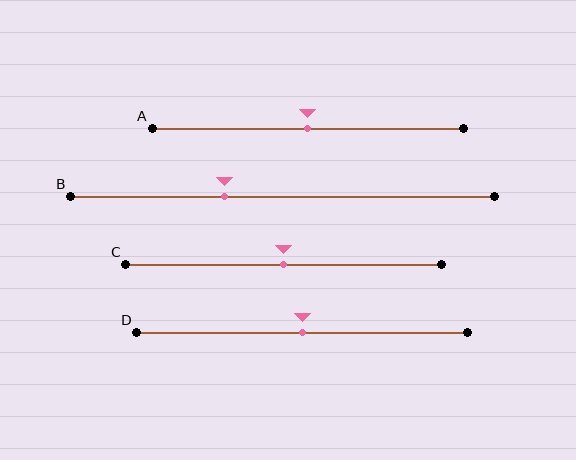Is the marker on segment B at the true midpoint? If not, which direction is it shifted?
No, the marker on segment B is shifted to the left by about 14% of the segment length.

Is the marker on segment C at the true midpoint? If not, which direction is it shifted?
Yes, the marker on segment C is at the true midpoint.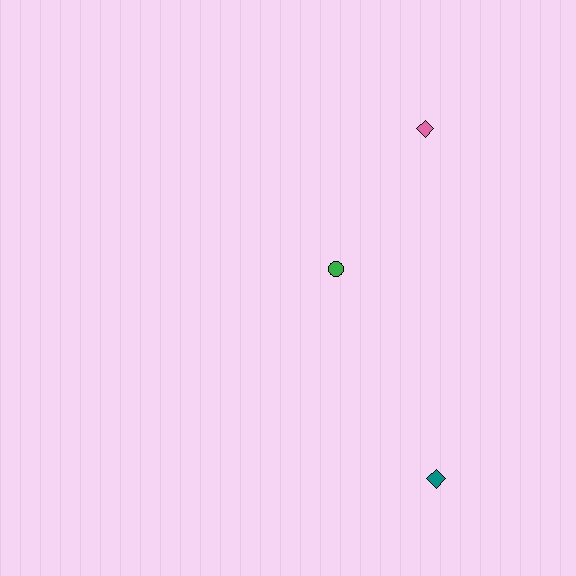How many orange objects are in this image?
There are no orange objects.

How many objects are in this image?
There are 3 objects.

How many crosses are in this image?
There are no crosses.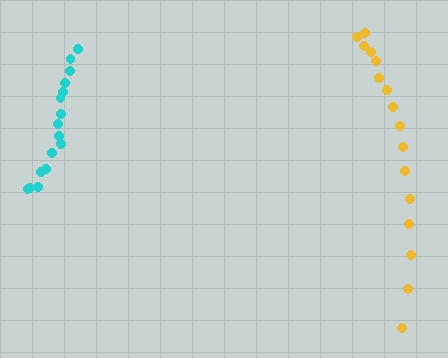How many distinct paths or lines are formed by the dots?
There are 2 distinct paths.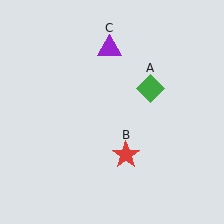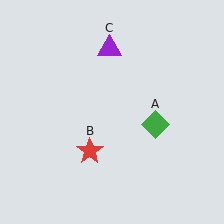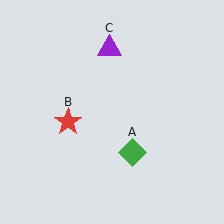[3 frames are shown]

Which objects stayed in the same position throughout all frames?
Purple triangle (object C) remained stationary.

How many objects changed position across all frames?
2 objects changed position: green diamond (object A), red star (object B).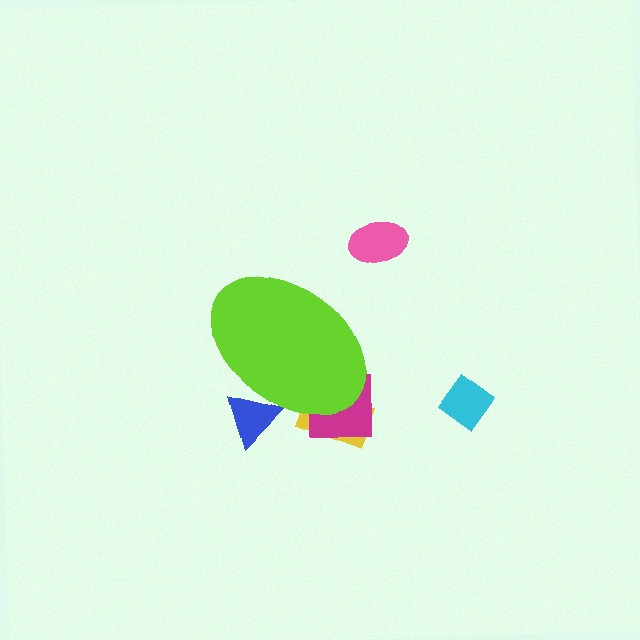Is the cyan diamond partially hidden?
No, the cyan diamond is fully visible.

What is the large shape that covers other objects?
A lime ellipse.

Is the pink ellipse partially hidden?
No, the pink ellipse is fully visible.